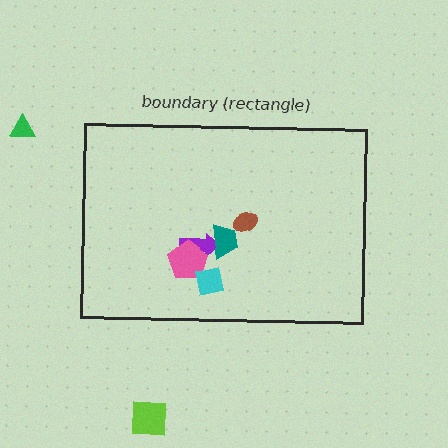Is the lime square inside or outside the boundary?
Outside.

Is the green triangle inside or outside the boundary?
Outside.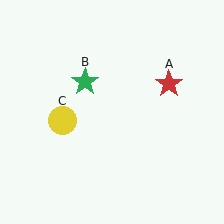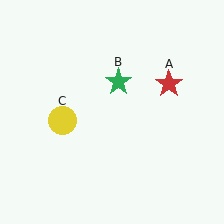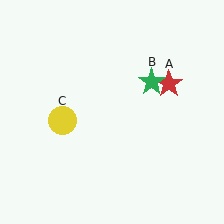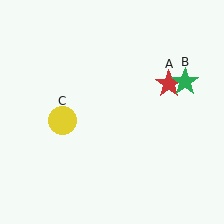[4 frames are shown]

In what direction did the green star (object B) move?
The green star (object B) moved right.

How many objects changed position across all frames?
1 object changed position: green star (object B).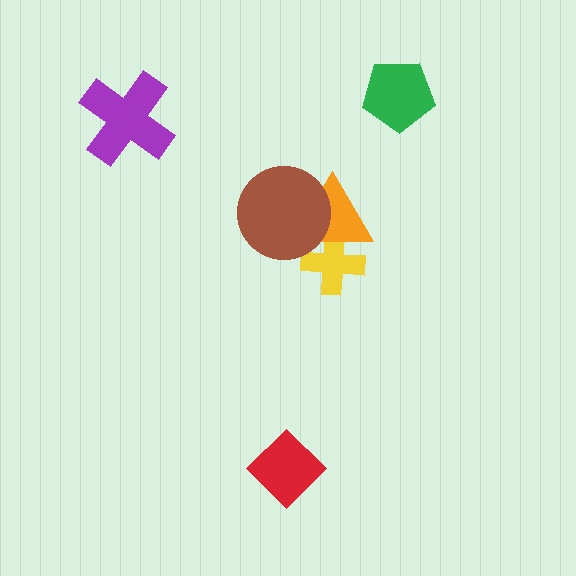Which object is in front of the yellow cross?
The orange triangle is in front of the yellow cross.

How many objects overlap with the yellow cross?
1 object overlaps with the yellow cross.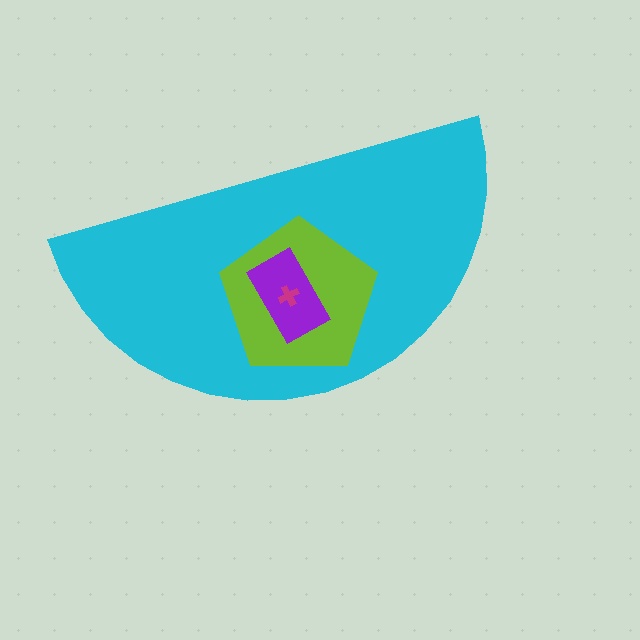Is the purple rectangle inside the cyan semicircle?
Yes.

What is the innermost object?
The magenta cross.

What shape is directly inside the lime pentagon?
The purple rectangle.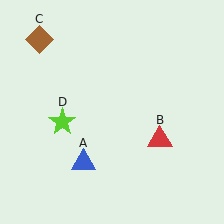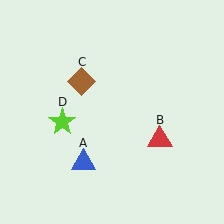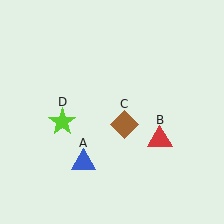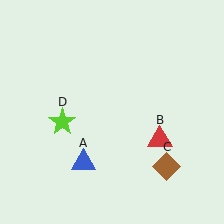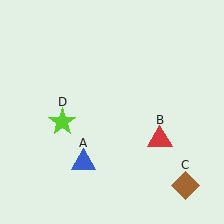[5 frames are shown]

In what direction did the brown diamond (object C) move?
The brown diamond (object C) moved down and to the right.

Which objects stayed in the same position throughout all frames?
Blue triangle (object A) and red triangle (object B) and lime star (object D) remained stationary.